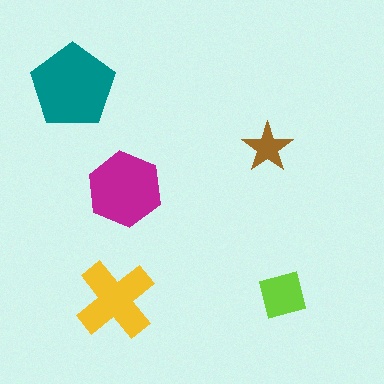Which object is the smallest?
The brown star.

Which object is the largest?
The teal pentagon.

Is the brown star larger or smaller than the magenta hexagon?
Smaller.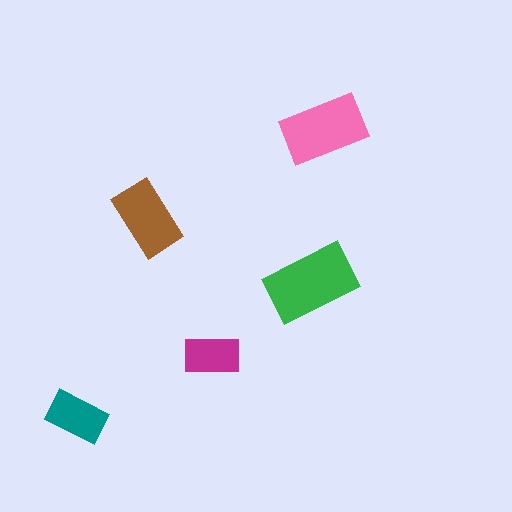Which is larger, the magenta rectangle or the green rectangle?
The green one.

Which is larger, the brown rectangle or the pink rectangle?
The pink one.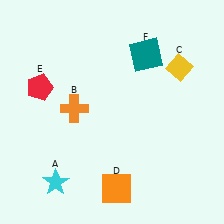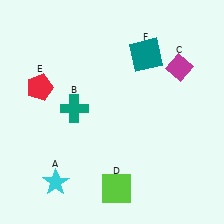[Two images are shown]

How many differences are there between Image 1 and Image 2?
There are 3 differences between the two images.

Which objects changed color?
B changed from orange to teal. C changed from yellow to magenta. D changed from orange to lime.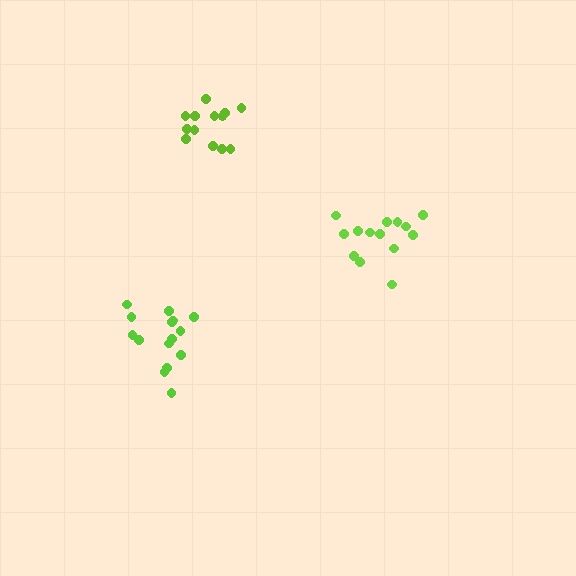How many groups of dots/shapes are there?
There are 3 groups.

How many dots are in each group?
Group 1: 13 dots, Group 2: 15 dots, Group 3: 14 dots (42 total).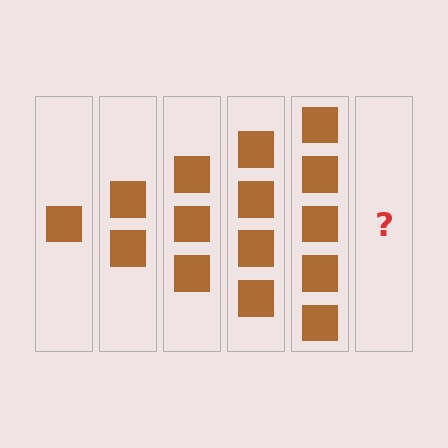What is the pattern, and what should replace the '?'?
The pattern is that each step adds one more square. The '?' should be 6 squares.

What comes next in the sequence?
The next element should be 6 squares.